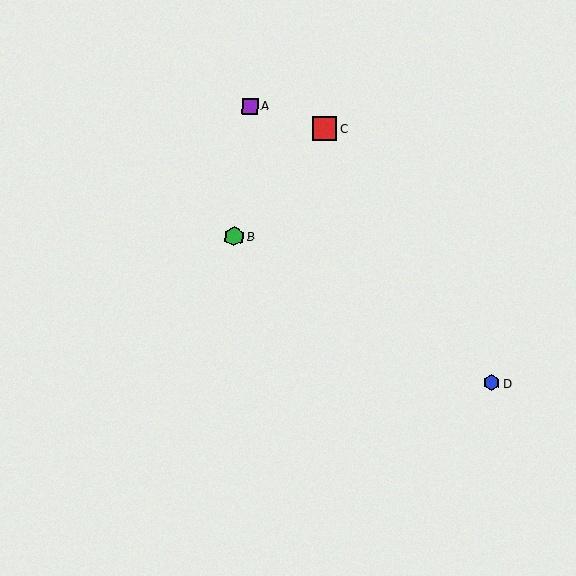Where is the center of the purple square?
The center of the purple square is at (250, 106).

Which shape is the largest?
The red square (labeled C) is the largest.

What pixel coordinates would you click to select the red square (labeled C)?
Click at (325, 128) to select the red square C.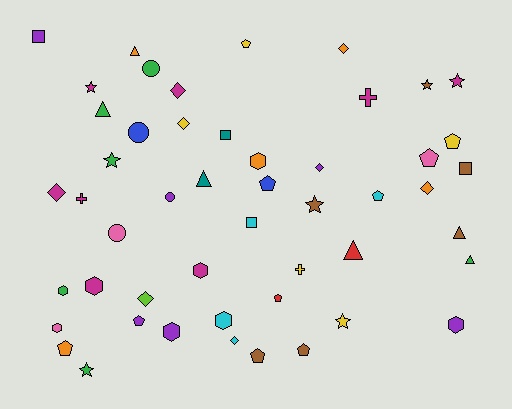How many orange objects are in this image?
There are 5 orange objects.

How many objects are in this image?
There are 50 objects.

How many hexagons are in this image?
There are 8 hexagons.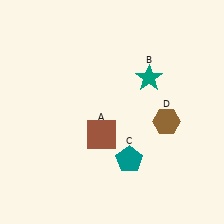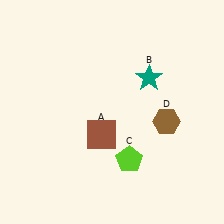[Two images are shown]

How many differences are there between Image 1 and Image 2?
There is 1 difference between the two images.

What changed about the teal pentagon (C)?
In Image 1, C is teal. In Image 2, it changed to lime.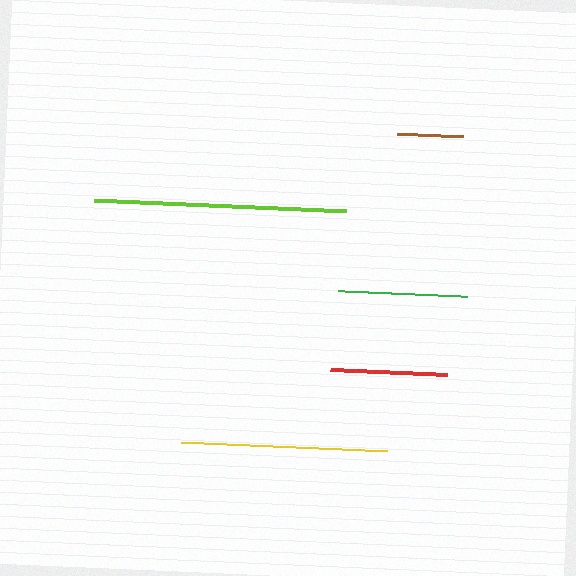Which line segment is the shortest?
The brown line is the shortest at approximately 65 pixels.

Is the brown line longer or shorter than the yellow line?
The yellow line is longer than the brown line.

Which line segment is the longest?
The lime line is the longest at approximately 253 pixels.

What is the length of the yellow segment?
The yellow segment is approximately 206 pixels long.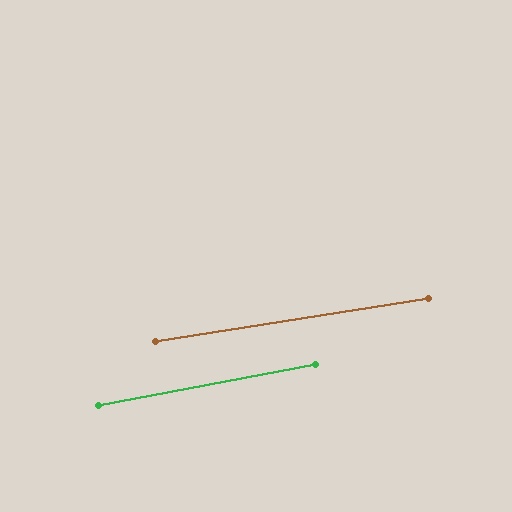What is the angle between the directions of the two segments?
Approximately 2 degrees.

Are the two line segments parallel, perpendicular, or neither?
Parallel — their directions differ by only 1.7°.